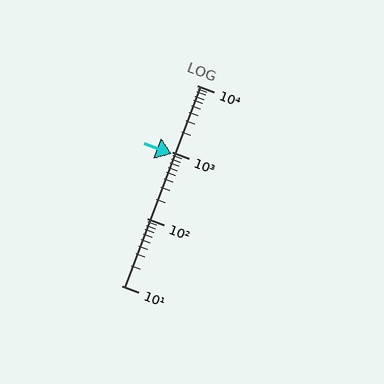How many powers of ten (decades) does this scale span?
The scale spans 3 decades, from 10 to 10000.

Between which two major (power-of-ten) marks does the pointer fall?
The pointer is between 100 and 1000.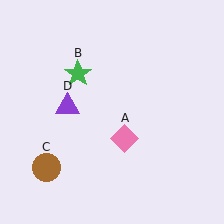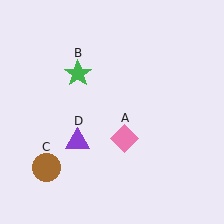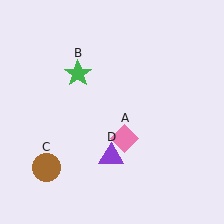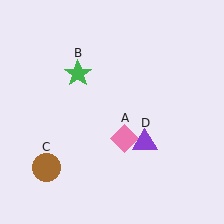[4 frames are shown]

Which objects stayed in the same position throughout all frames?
Pink diamond (object A) and green star (object B) and brown circle (object C) remained stationary.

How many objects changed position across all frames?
1 object changed position: purple triangle (object D).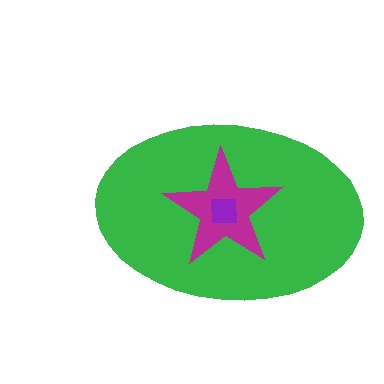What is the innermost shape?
The purple square.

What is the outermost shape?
The green ellipse.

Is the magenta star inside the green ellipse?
Yes.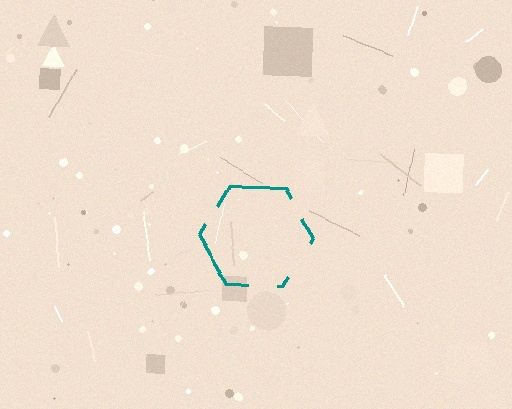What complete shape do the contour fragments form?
The contour fragments form a hexagon.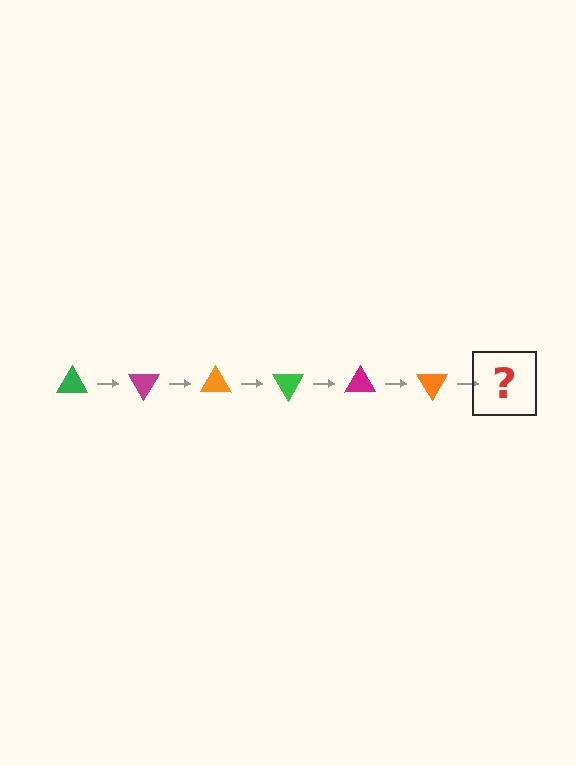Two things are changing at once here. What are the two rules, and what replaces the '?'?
The two rules are that it rotates 60 degrees each step and the color cycles through green, magenta, and orange. The '?' should be a green triangle, rotated 360 degrees from the start.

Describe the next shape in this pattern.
It should be a green triangle, rotated 360 degrees from the start.